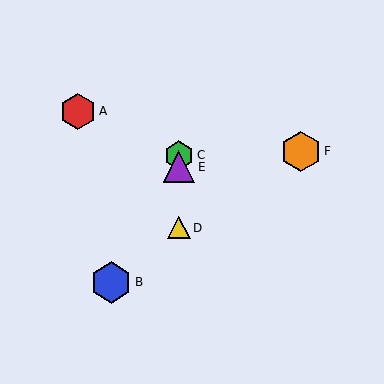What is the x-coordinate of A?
Object A is at x≈78.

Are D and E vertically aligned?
Yes, both are at x≈179.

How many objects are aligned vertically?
3 objects (C, D, E) are aligned vertically.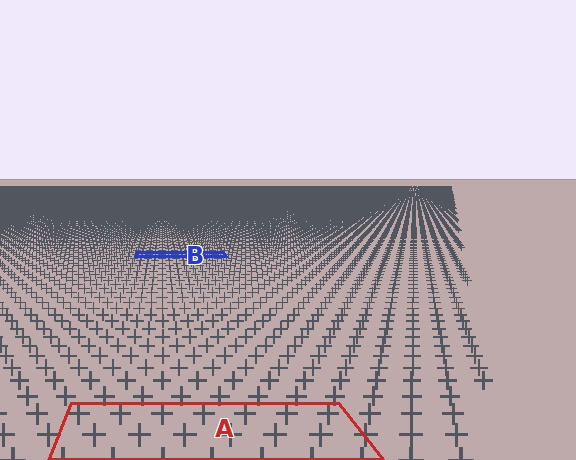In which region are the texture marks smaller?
The texture marks are smaller in region B, because it is farther away.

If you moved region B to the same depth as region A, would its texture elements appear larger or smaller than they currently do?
They would appear larger. At a closer depth, the same texture elements are projected at a bigger on-screen size.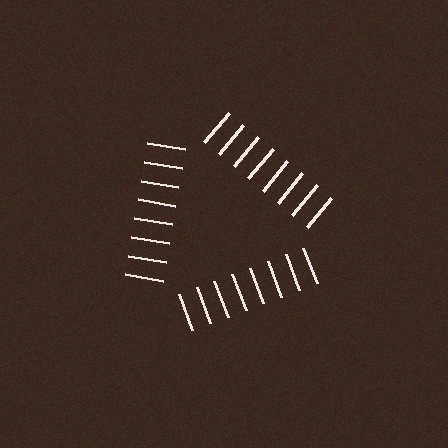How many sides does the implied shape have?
3 sides — the line-ends trace a triangle.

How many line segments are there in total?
24 — 8 along each of the 3 edges.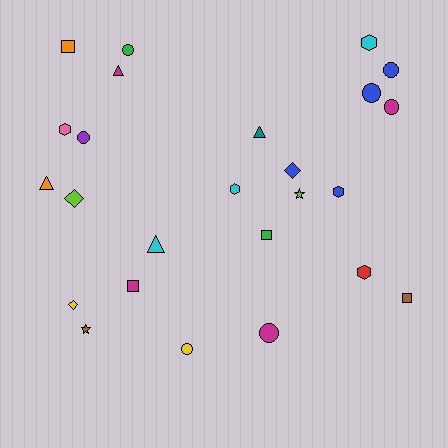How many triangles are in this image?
There are 4 triangles.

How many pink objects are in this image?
There is 1 pink object.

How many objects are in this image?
There are 25 objects.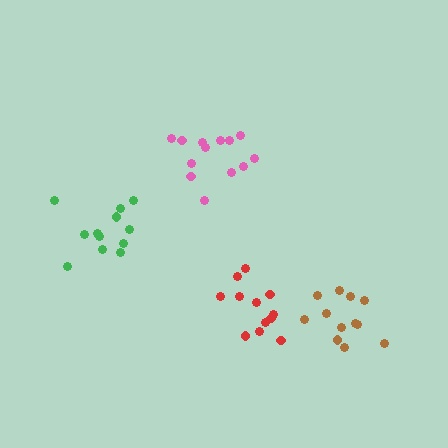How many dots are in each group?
Group 1: 12 dots, Group 2: 13 dots, Group 3: 12 dots, Group 4: 12 dots (49 total).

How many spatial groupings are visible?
There are 4 spatial groupings.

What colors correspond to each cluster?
The clusters are colored: brown, pink, red, green.